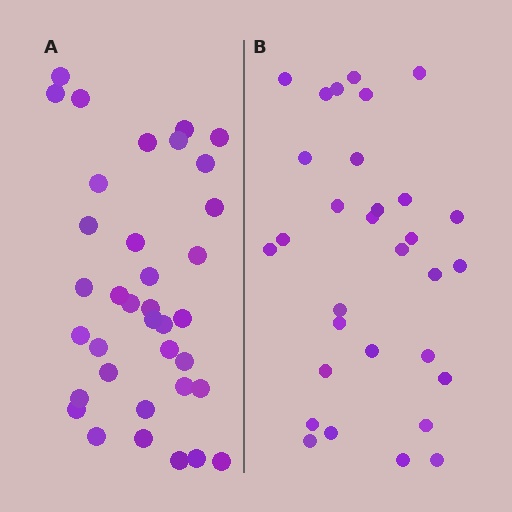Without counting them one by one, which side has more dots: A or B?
Region A (the left region) has more dots.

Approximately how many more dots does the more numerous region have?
Region A has about 5 more dots than region B.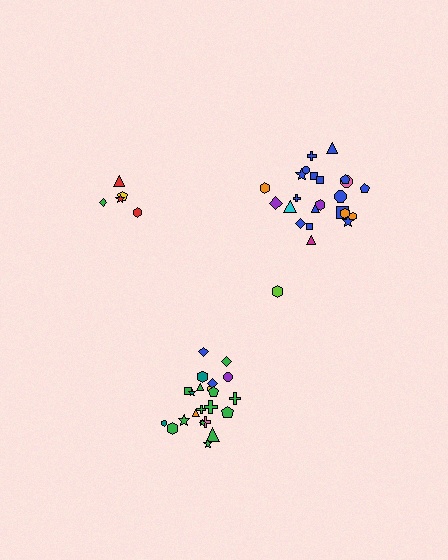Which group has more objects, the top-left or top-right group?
The top-right group.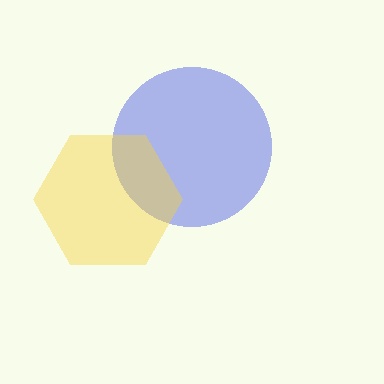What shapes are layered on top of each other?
The layered shapes are: a blue circle, a yellow hexagon.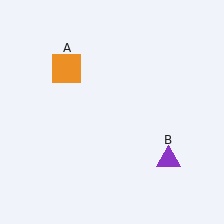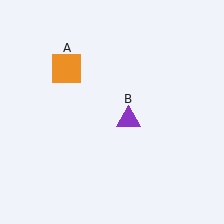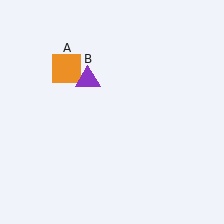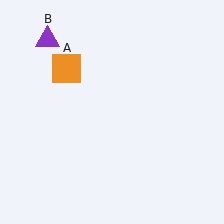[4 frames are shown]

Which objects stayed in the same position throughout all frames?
Orange square (object A) remained stationary.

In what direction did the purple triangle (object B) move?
The purple triangle (object B) moved up and to the left.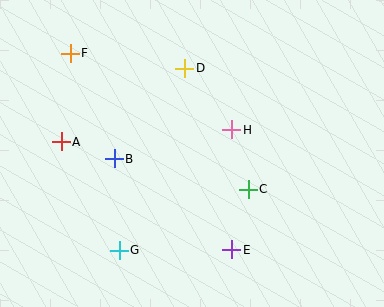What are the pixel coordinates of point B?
Point B is at (114, 159).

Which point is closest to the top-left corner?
Point F is closest to the top-left corner.